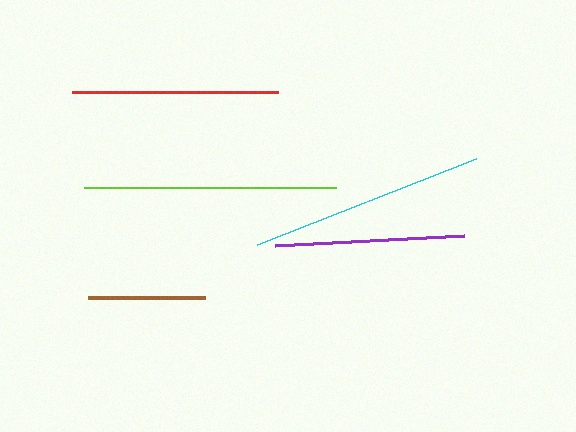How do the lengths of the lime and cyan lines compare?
The lime and cyan lines are approximately the same length.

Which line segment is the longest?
The lime line is the longest at approximately 252 pixels.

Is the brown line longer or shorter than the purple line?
The purple line is longer than the brown line.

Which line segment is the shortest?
The brown line is the shortest at approximately 117 pixels.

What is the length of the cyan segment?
The cyan segment is approximately 235 pixels long.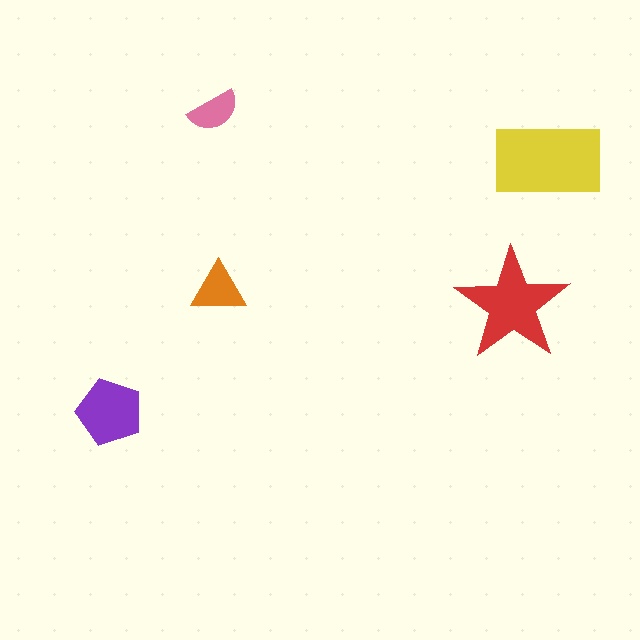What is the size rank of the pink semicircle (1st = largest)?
5th.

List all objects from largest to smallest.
The yellow rectangle, the red star, the purple pentagon, the orange triangle, the pink semicircle.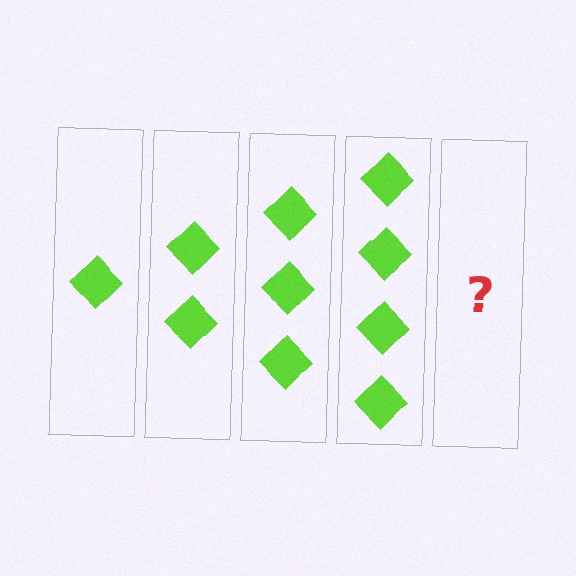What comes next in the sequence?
The next element should be 5 diamonds.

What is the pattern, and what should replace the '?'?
The pattern is that each step adds one more diamond. The '?' should be 5 diamonds.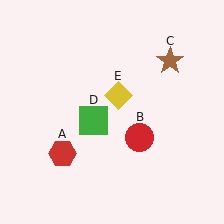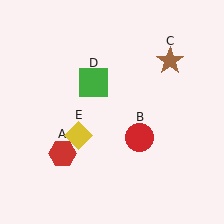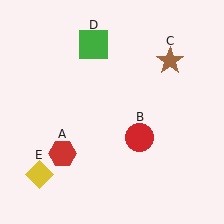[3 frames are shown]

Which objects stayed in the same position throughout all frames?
Red hexagon (object A) and red circle (object B) and brown star (object C) remained stationary.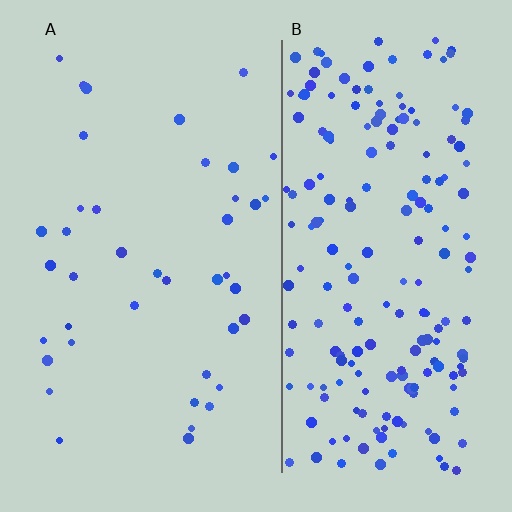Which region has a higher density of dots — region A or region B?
B (the right).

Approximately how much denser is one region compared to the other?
Approximately 4.8× — region B over region A.